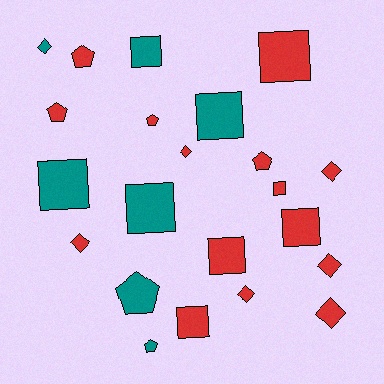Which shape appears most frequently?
Square, with 9 objects.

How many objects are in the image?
There are 22 objects.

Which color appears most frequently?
Red, with 15 objects.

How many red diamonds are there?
There are 6 red diamonds.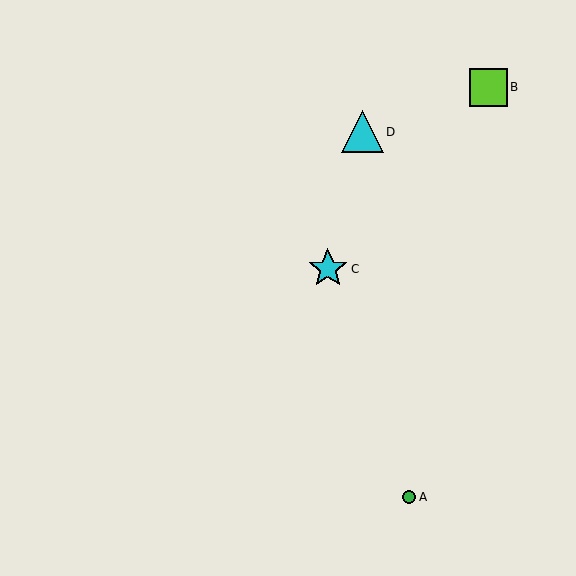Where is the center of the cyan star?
The center of the cyan star is at (328, 269).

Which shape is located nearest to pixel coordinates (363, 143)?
The cyan triangle (labeled D) at (362, 132) is nearest to that location.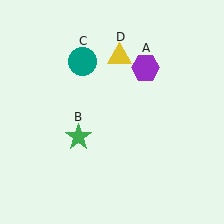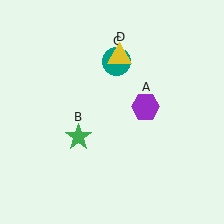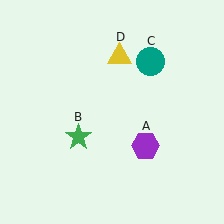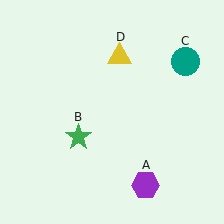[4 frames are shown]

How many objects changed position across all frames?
2 objects changed position: purple hexagon (object A), teal circle (object C).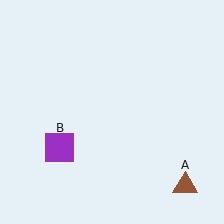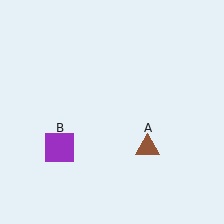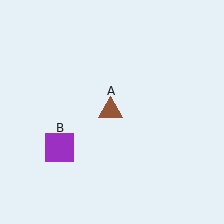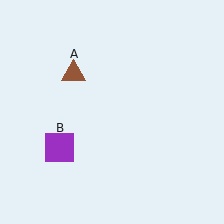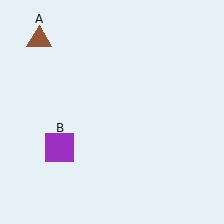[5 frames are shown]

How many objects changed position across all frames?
1 object changed position: brown triangle (object A).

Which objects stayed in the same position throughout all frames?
Purple square (object B) remained stationary.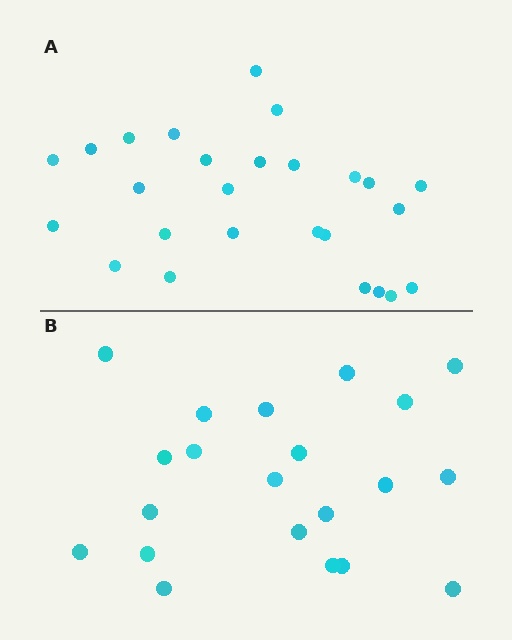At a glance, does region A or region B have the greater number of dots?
Region A (the top region) has more dots.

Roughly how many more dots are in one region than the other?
Region A has about 5 more dots than region B.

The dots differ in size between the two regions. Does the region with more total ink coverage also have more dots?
No. Region B has more total ink coverage because its dots are larger, but region A actually contains more individual dots. Total area can be misleading — the number of items is what matters here.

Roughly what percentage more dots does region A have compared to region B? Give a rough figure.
About 25% more.